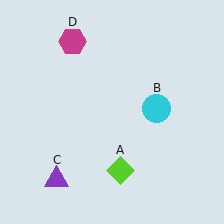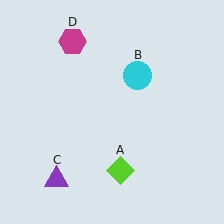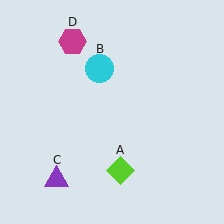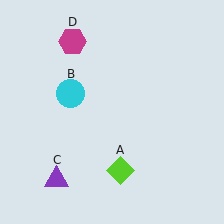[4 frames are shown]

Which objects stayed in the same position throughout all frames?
Lime diamond (object A) and purple triangle (object C) and magenta hexagon (object D) remained stationary.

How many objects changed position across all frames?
1 object changed position: cyan circle (object B).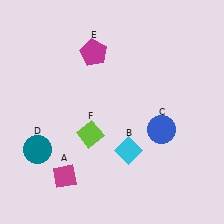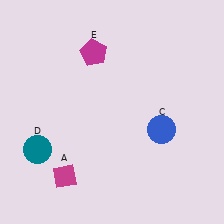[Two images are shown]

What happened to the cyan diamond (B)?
The cyan diamond (B) was removed in Image 2. It was in the bottom-right area of Image 1.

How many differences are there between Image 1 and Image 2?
There are 2 differences between the two images.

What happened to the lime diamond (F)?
The lime diamond (F) was removed in Image 2. It was in the bottom-left area of Image 1.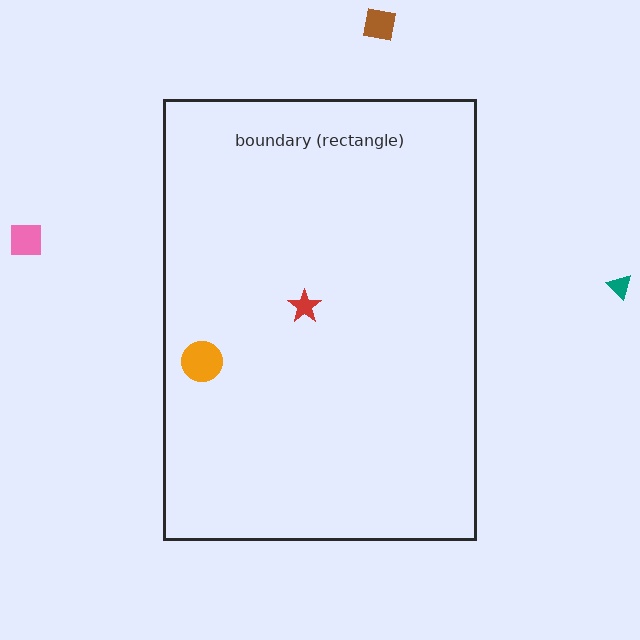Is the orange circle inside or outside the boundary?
Inside.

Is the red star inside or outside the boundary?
Inside.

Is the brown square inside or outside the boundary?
Outside.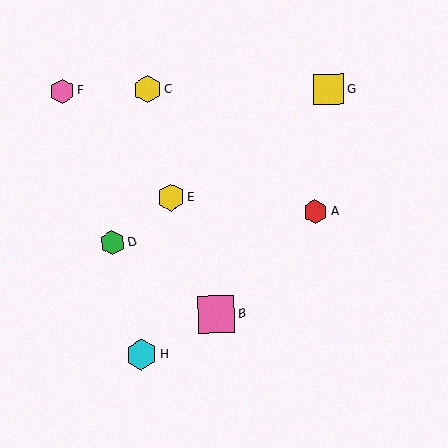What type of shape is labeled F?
Shape F is a pink hexagon.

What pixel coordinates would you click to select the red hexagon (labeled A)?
Click at (315, 212) to select the red hexagon A.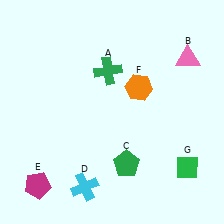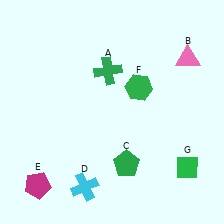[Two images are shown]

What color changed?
The hexagon (F) changed from orange in Image 1 to green in Image 2.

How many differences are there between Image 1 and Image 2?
There is 1 difference between the two images.